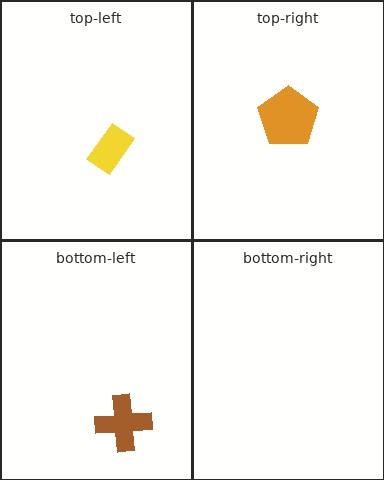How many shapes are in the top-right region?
1.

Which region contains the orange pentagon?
The top-right region.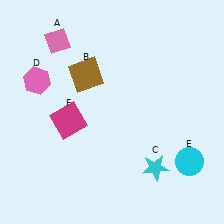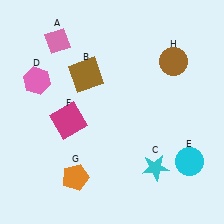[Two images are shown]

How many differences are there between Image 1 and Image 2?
There are 2 differences between the two images.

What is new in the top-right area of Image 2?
A brown circle (H) was added in the top-right area of Image 2.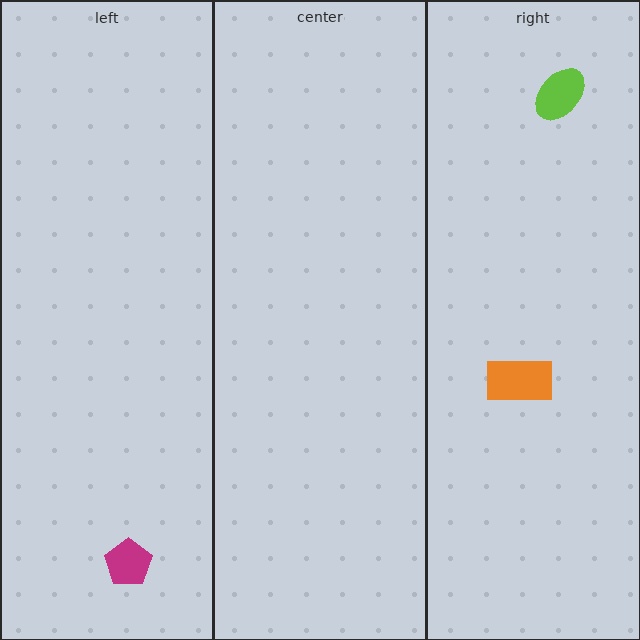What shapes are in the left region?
The magenta pentagon.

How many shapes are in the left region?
1.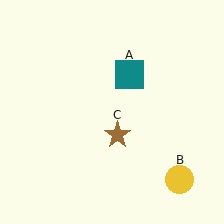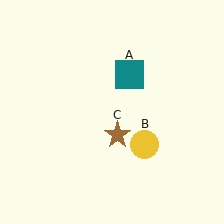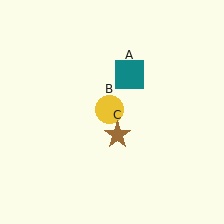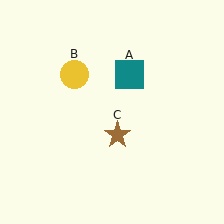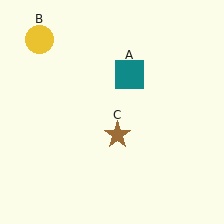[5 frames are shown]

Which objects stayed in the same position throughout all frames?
Teal square (object A) and brown star (object C) remained stationary.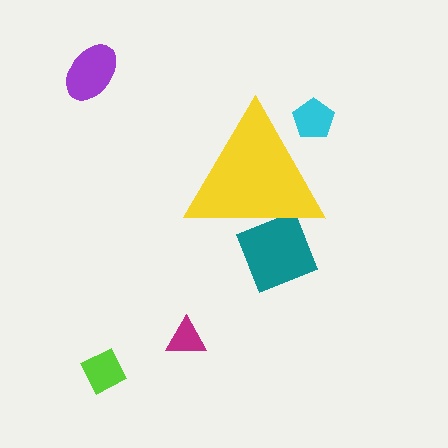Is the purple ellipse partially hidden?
No, the purple ellipse is fully visible.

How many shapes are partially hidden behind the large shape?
2 shapes are partially hidden.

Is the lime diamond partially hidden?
No, the lime diamond is fully visible.